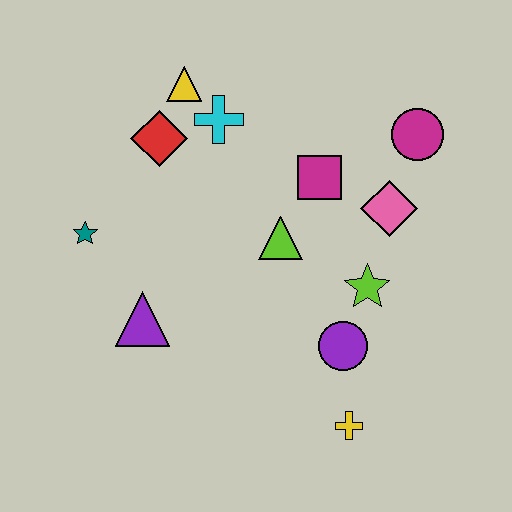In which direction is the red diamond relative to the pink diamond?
The red diamond is to the left of the pink diamond.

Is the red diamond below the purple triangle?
No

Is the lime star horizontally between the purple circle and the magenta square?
No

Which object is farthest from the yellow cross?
The yellow triangle is farthest from the yellow cross.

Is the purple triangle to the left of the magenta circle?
Yes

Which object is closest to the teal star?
The purple triangle is closest to the teal star.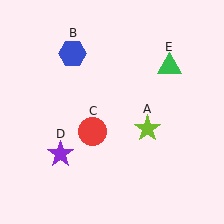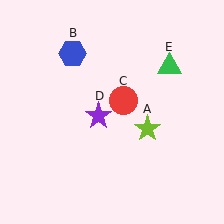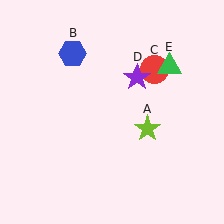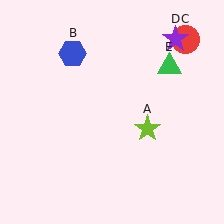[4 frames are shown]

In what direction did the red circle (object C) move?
The red circle (object C) moved up and to the right.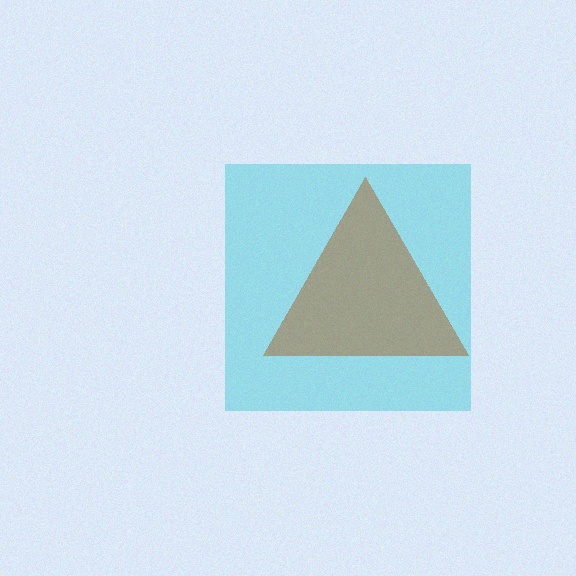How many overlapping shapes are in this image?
There are 2 overlapping shapes in the image.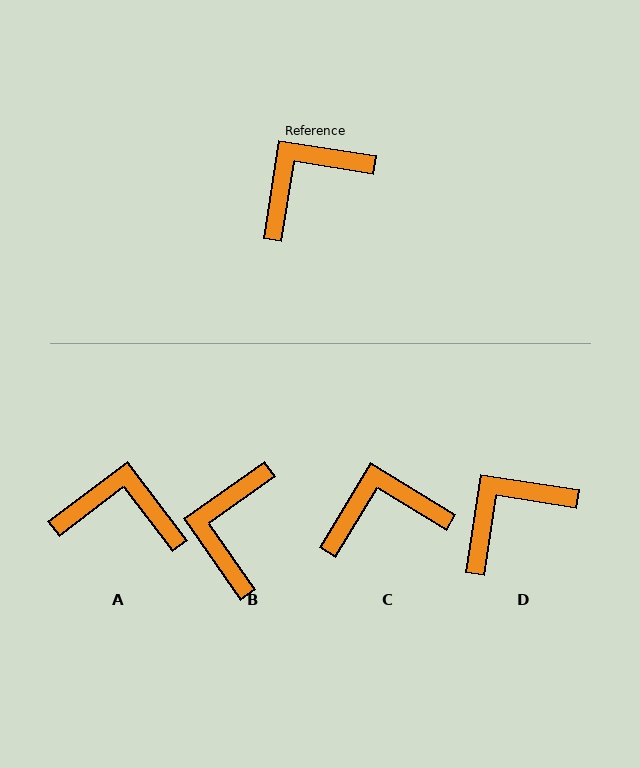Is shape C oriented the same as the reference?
No, it is off by about 22 degrees.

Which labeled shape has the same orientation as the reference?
D.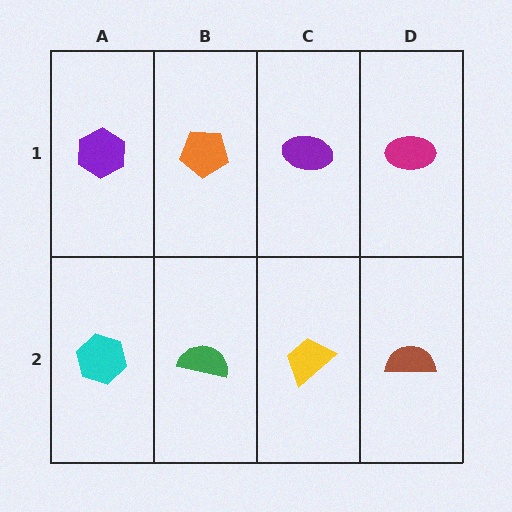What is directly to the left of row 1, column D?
A purple ellipse.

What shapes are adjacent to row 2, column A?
A purple hexagon (row 1, column A), a green semicircle (row 2, column B).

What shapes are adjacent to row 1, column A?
A cyan hexagon (row 2, column A), an orange pentagon (row 1, column B).